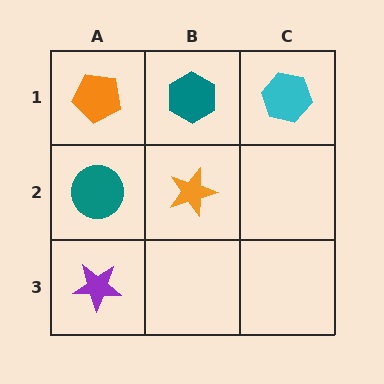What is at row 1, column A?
An orange pentagon.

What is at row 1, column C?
A cyan hexagon.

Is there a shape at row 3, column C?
No, that cell is empty.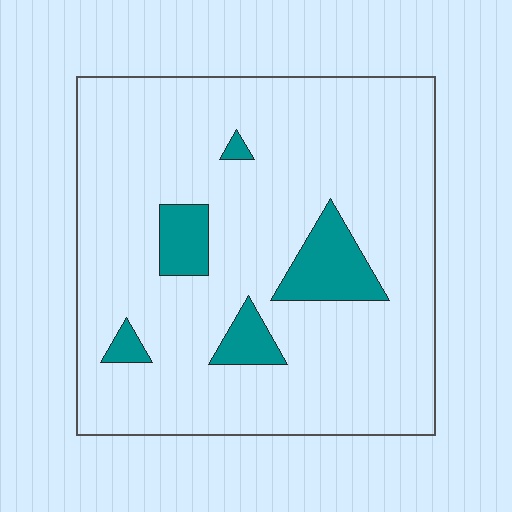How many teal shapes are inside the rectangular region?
5.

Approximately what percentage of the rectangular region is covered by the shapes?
Approximately 10%.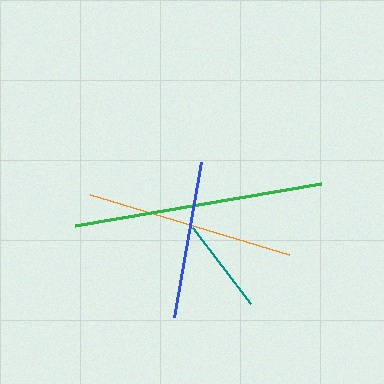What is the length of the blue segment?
The blue segment is approximately 157 pixels long.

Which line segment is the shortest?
The teal line is the shortest at approximately 96 pixels.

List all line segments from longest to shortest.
From longest to shortest: green, orange, blue, teal.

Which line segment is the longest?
The green line is the longest at approximately 249 pixels.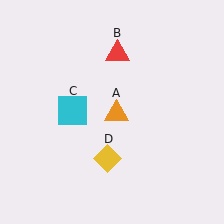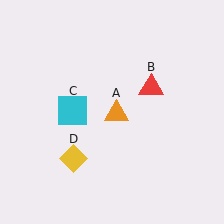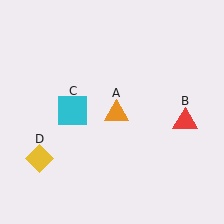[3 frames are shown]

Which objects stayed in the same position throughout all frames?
Orange triangle (object A) and cyan square (object C) remained stationary.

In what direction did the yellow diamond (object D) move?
The yellow diamond (object D) moved left.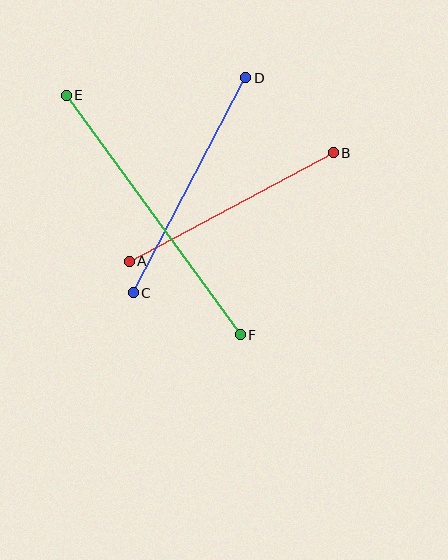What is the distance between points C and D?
The distance is approximately 243 pixels.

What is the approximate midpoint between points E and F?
The midpoint is at approximately (153, 215) pixels.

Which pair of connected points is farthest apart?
Points E and F are farthest apart.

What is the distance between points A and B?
The distance is approximately 231 pixels.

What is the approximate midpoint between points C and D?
The midpoint is at approximately (190, 185) pixels.